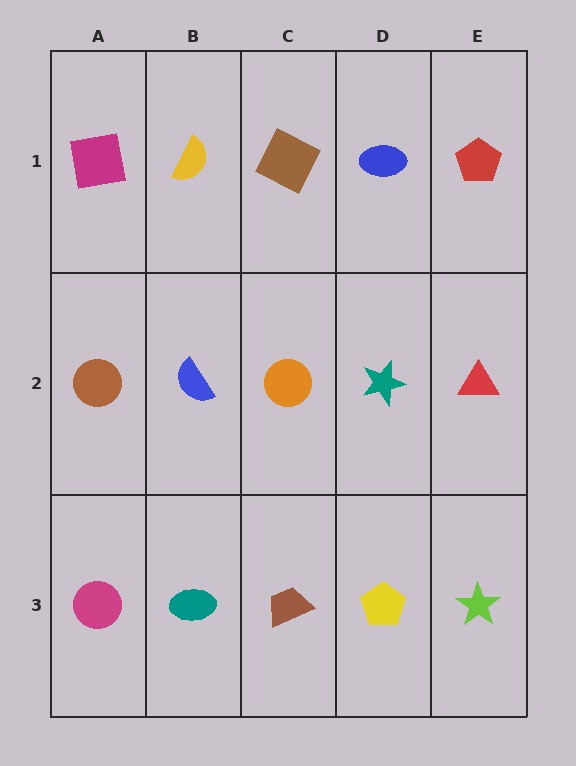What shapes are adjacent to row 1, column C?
An orange circle (row 2, column C), a yellow semicircle (row 1, column B), a blue ellipse (row 1, column D).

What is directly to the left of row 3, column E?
A yellow pentagon.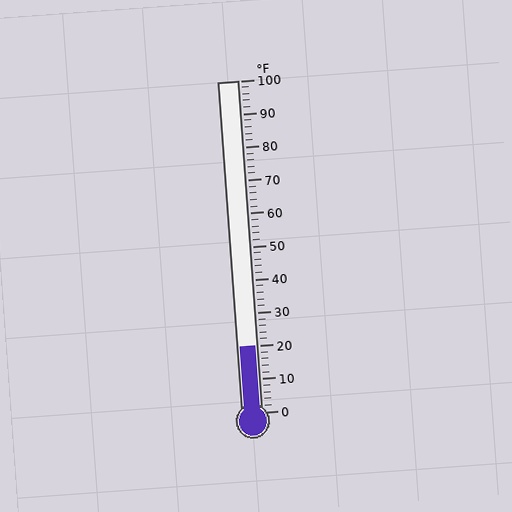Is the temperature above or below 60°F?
The temperature is below 60°F.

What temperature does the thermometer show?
The thermometer shows approximately 20°F.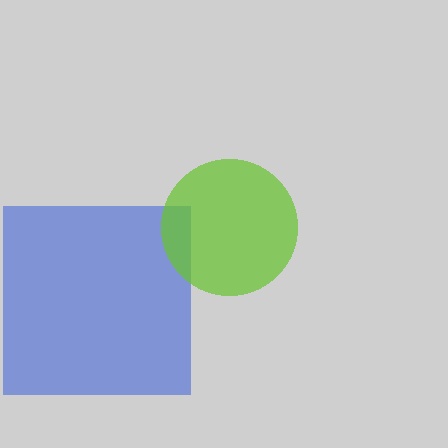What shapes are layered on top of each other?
The layered shapes are: a blue square, a lime circle.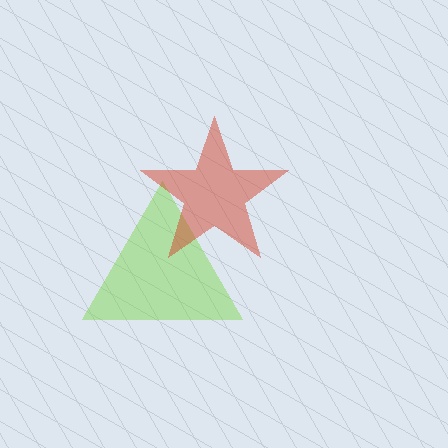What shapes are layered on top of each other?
The layered shapes are: a lime triangle, a red star.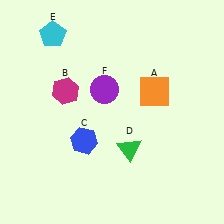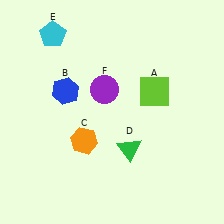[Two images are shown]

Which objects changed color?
A changed from orange to lime. B changed from magenta to blue. C changed from blue to orange.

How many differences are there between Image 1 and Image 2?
There are 3 differences between the two images.